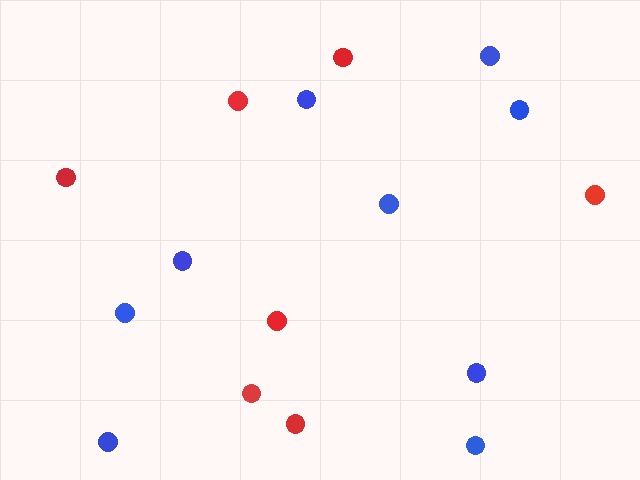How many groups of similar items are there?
There are 2 groups: one group of blue circles (9) and one group of red circles (7).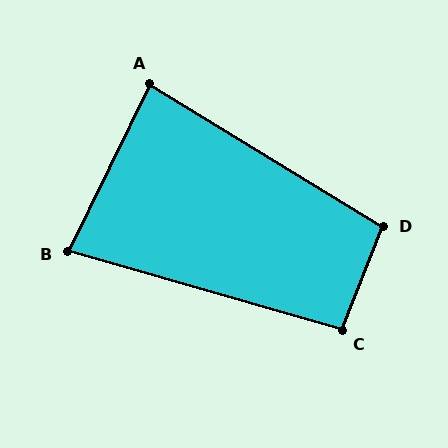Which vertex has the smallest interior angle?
B, at approximately 80 degrees.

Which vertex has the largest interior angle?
D, at approximately 100 degrees.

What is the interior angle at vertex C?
Approximately 95 degrees (obtuse).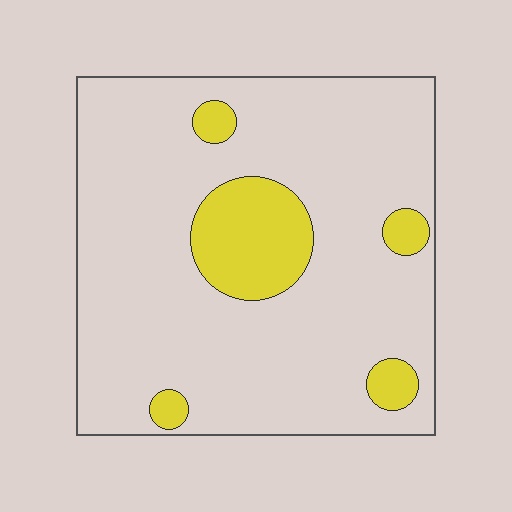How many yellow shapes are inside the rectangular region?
5.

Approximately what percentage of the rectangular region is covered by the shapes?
Approximately 15%.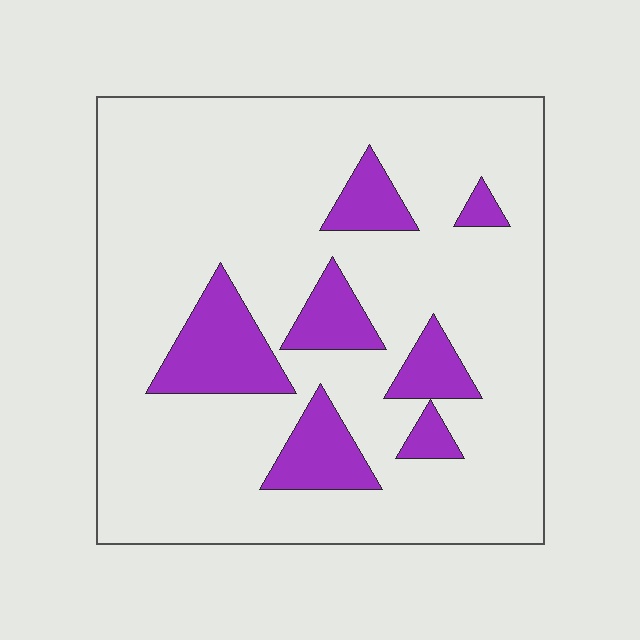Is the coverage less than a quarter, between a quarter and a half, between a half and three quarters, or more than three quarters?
Less than a quarter.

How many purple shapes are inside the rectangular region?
7.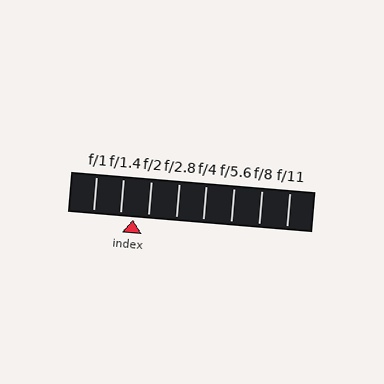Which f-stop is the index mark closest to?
The index mark is closest to f/1.4.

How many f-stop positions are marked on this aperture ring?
There are 8 f-stop positions marked.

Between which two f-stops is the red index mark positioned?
The index mark is between f/1.4 and f/2.